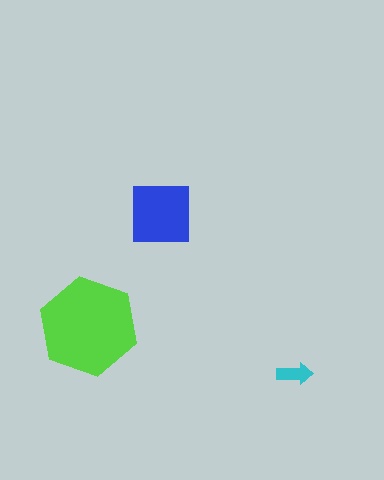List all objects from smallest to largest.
The cyan arrow, the blue square, the lime hexagon.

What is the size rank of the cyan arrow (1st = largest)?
3rd.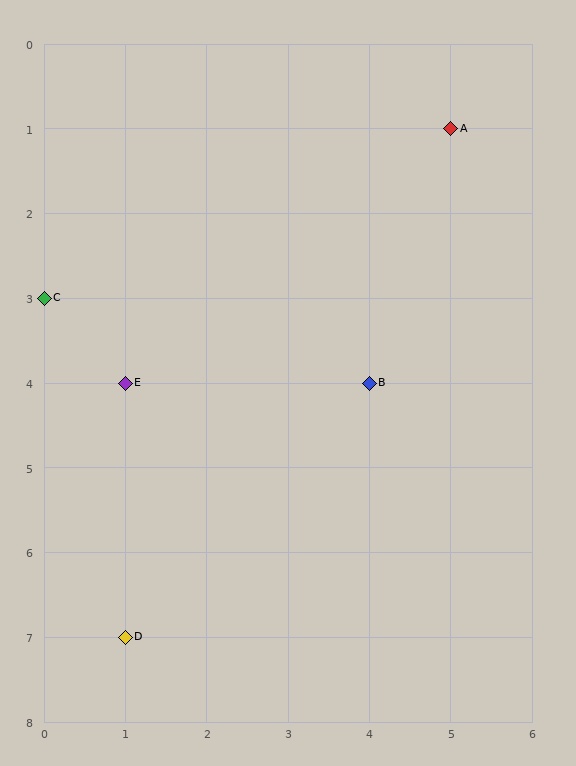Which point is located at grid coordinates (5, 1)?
Point A is at (5, 1).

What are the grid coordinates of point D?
Point D is at grid coordinates (1, 7).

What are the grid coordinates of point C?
Point C is at grid coordinates (0, 3).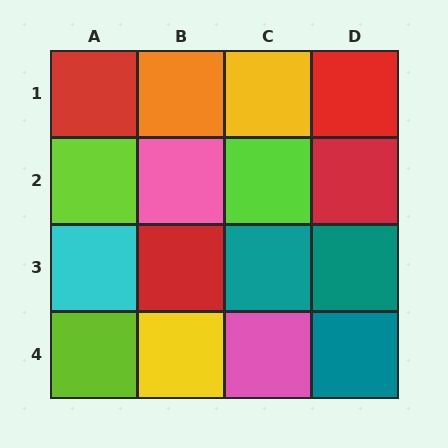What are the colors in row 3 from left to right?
Cyan, red, teal, teal.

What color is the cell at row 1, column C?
Yellow.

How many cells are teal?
3 cells are teal.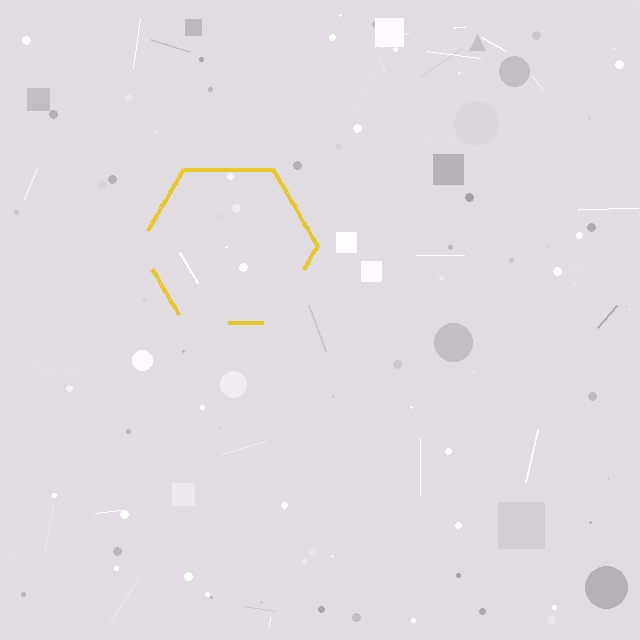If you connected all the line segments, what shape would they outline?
They would outline a hexagon.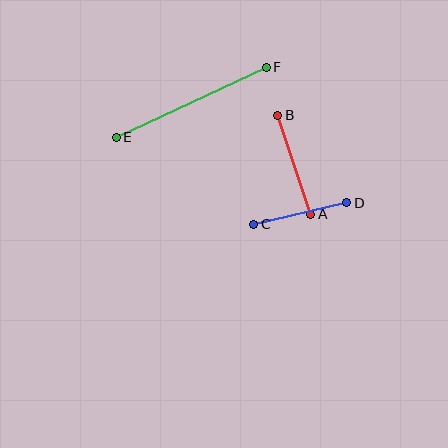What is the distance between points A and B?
The distance is approximately 104 pixels.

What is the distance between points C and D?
The distance is approximately 96 pixels.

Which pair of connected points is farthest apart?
Points E and F are farthest apart.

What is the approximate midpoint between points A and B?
The midpoint is at approximately (294, 165) pixels.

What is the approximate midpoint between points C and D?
The midpoint is at approximately (300, 213) pixels.